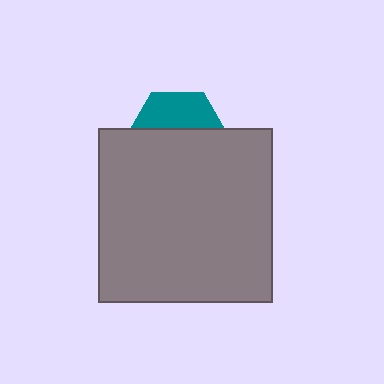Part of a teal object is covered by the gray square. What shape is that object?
It is a hexagon.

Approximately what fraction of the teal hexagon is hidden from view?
Roughly 64% of the teal hexagon is hidden behind the gray square.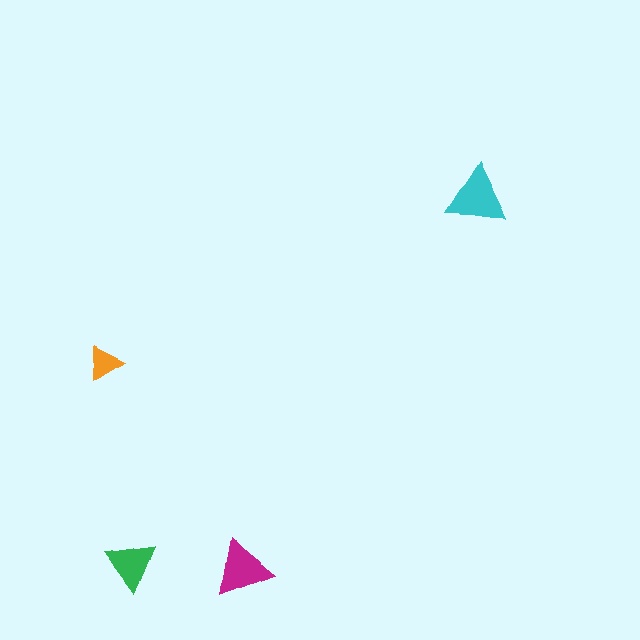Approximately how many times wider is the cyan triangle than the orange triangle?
About 1.5 times wider.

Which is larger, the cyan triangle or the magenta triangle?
The cyan one.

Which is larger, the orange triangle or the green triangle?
The green one.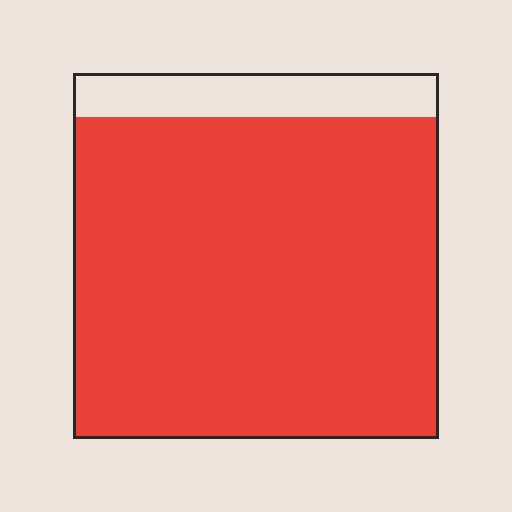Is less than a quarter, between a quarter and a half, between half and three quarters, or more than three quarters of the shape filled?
More than three quarters.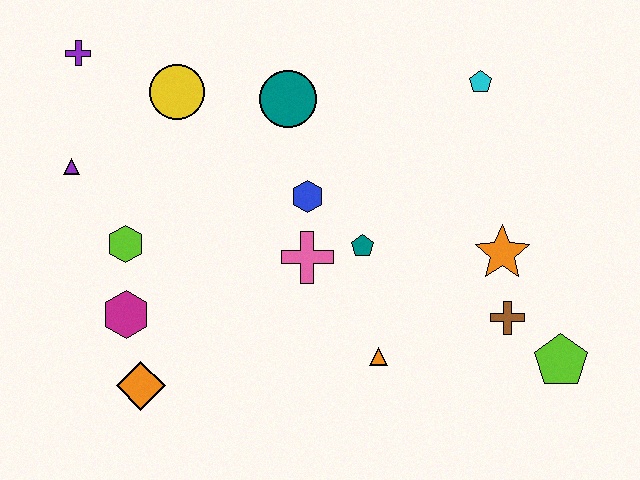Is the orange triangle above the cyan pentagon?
No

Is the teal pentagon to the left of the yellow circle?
No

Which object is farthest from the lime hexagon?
The lime pentagon is farthest from the lime hexagon.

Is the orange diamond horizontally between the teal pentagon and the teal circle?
No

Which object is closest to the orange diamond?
The magenta hexagon is closest to the orange diamond.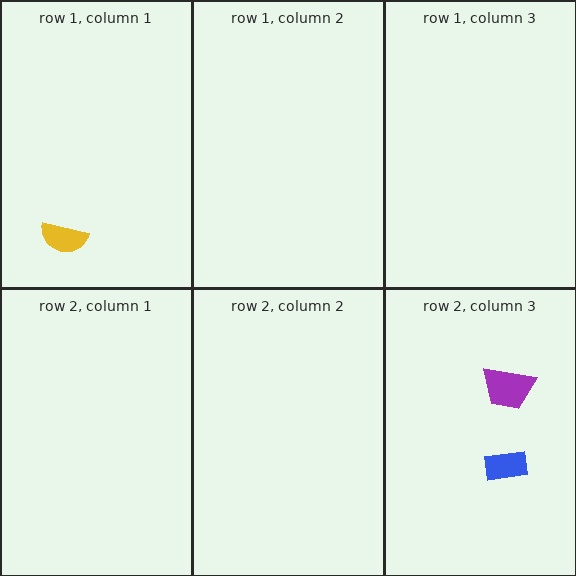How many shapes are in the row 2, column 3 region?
2.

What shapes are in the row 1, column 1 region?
The yellow semicircle.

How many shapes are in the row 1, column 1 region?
1.